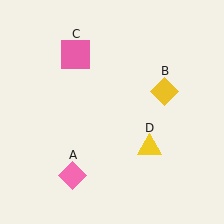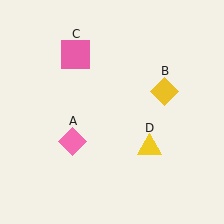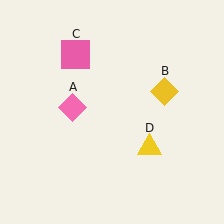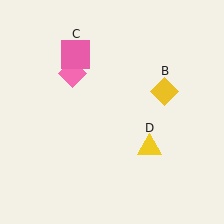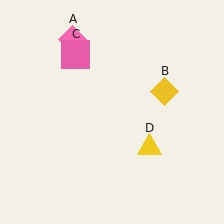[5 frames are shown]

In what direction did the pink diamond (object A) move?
The pink diamond (object A) moved up.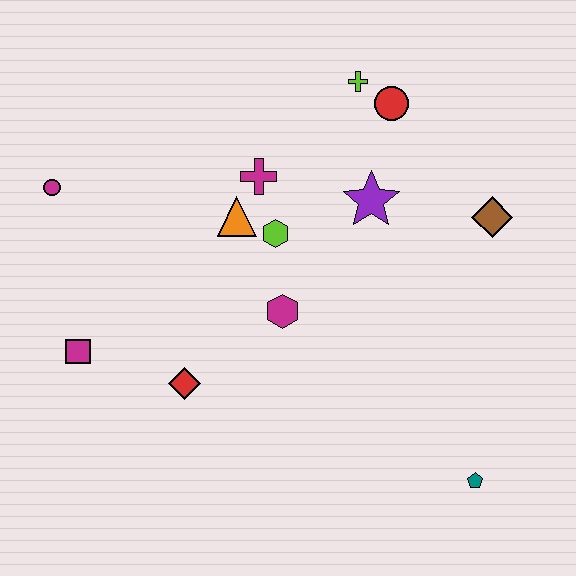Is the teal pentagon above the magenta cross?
No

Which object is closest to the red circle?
The lime cross is closest to the red circle.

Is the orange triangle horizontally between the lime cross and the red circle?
No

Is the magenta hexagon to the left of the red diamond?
No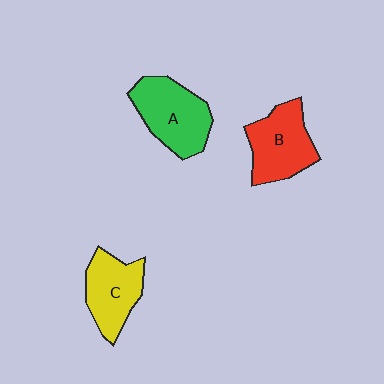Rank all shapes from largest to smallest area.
From largest to smallest: A (green), B (red), C (yellow).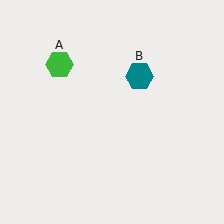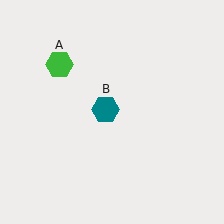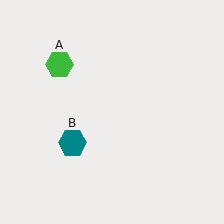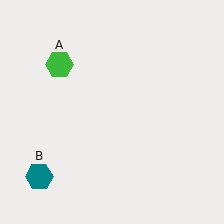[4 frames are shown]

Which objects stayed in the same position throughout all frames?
Green hexagon (object A) remained stationary.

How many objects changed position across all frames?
1 object changed position: teal hexagon (object B).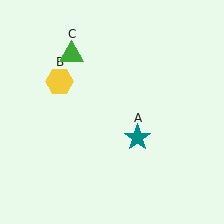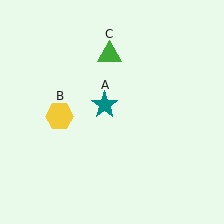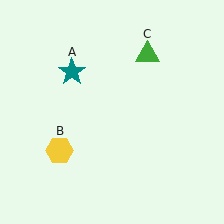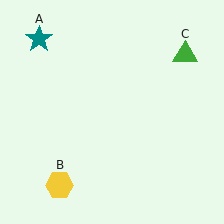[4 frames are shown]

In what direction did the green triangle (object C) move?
The green triangle (object C) moved right.